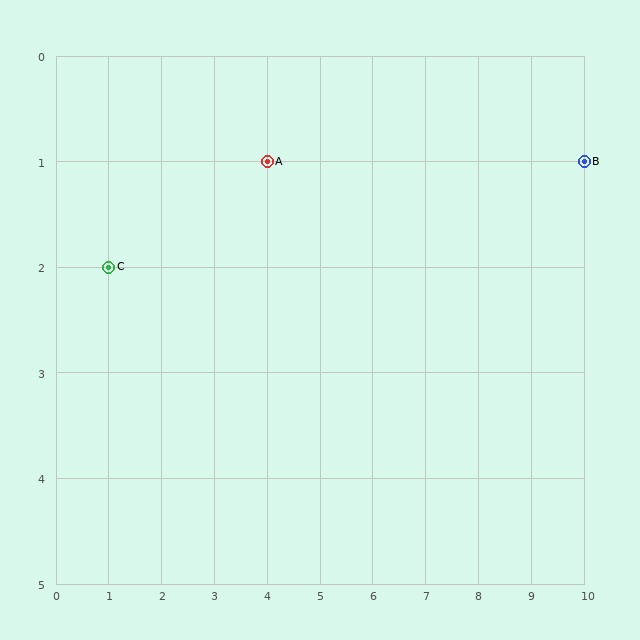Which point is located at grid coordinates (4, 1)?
Point A is at (4, 1).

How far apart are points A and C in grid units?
Points A and C are 3 columns and 1 row apart (about 3.2 grid units diagonally).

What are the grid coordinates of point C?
Point C is at grid coordinates (1, 2).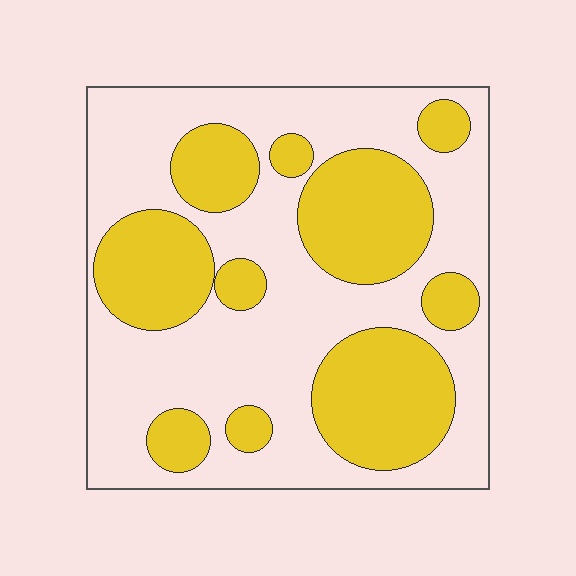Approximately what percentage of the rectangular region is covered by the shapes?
Approximately 40%.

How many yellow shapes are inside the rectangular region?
10.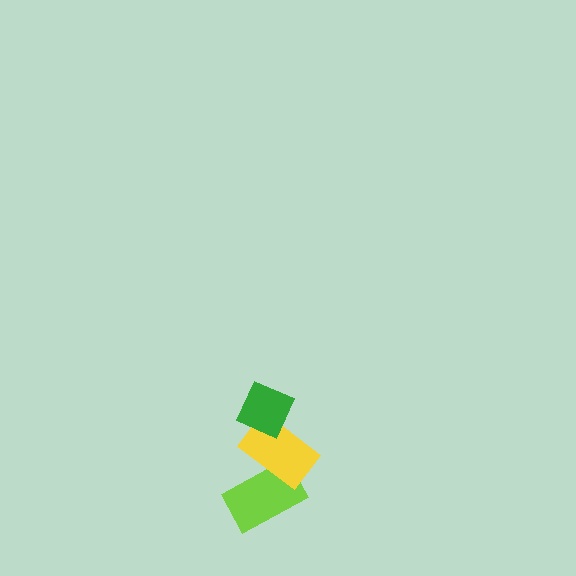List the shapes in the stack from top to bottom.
From top to bottom: the green diamond, the yellow rectangle, the lime rectangle.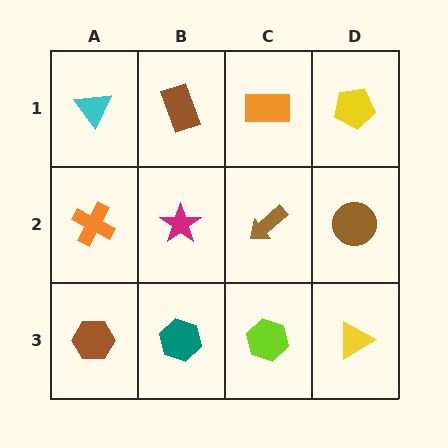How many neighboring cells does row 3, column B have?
3.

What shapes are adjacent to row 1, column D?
A brown circle (row 2, column D), an orange rectangle (row 1, column C).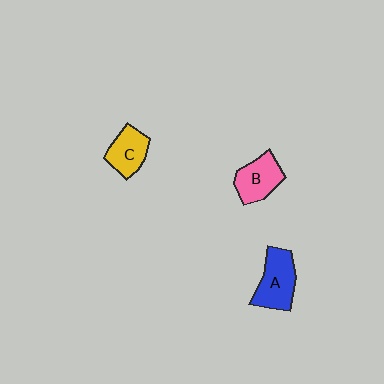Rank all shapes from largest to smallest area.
From largest to smallest: A (blue), B (pink), C (yellow).